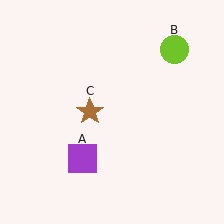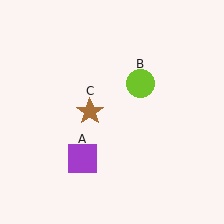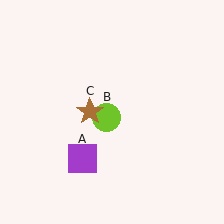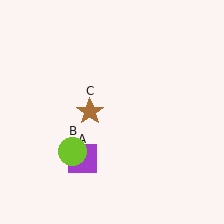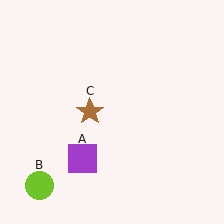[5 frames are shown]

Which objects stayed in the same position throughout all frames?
Purple square (object A) and brown star (object C) remained stationary.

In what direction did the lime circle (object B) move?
The lime circle (object B) moved down and to the left.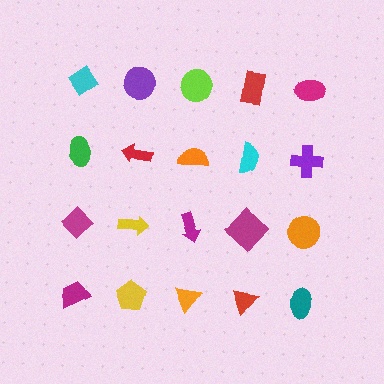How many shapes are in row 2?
5 shapes.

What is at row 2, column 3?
An orange semicircle.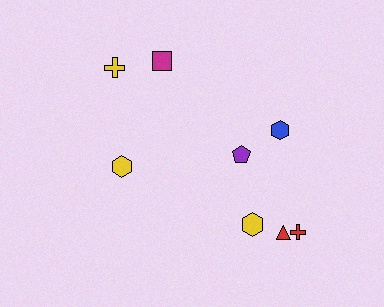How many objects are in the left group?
There are 3 objects.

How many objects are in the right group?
There are 5 objects.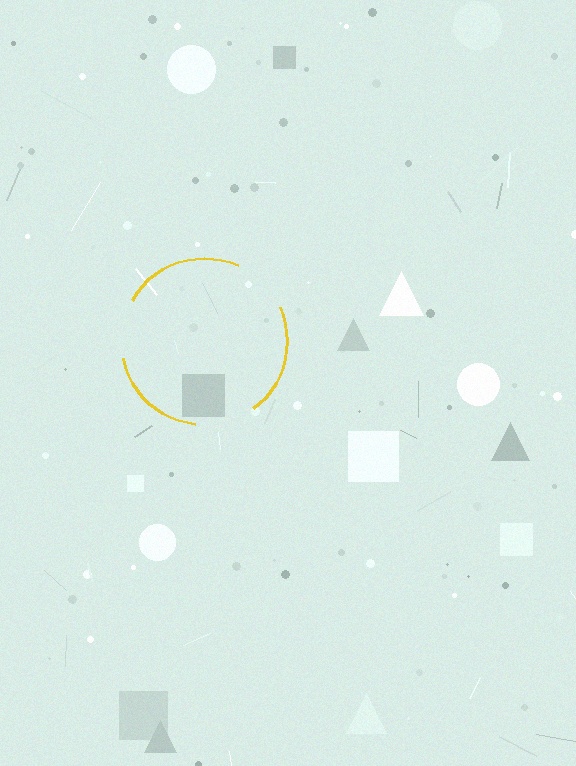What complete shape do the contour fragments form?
The contour fragments form a circle.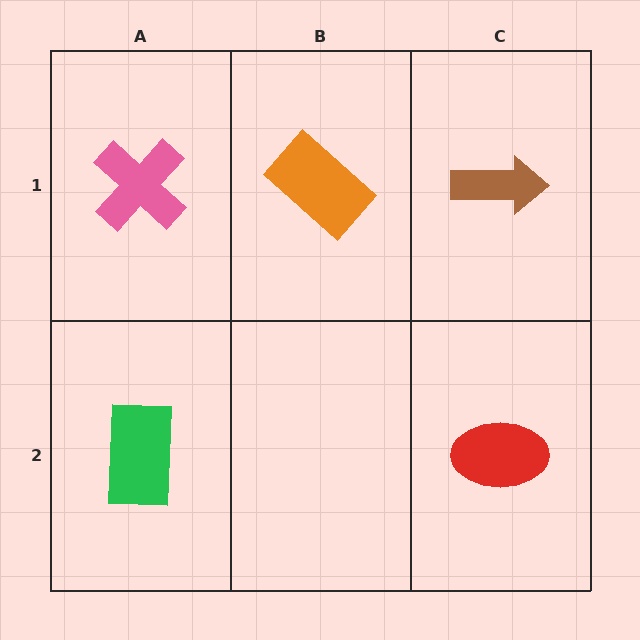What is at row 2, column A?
A green rectangle.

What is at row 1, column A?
A pink cross.